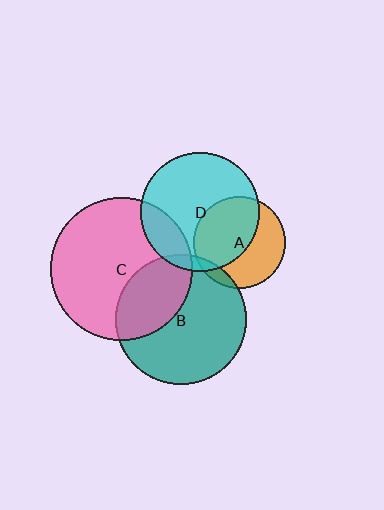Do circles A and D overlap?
Yes.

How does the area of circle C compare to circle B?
Approximately 1.2 times.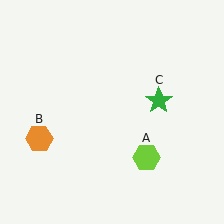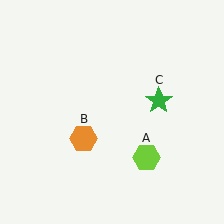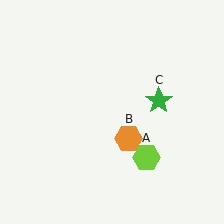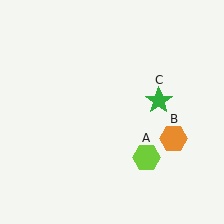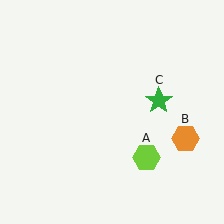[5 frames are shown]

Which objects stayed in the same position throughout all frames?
Lime hexagon (object A) and green star (object C) remained stationary.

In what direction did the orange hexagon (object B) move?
The orange hexagon (object B) moved right.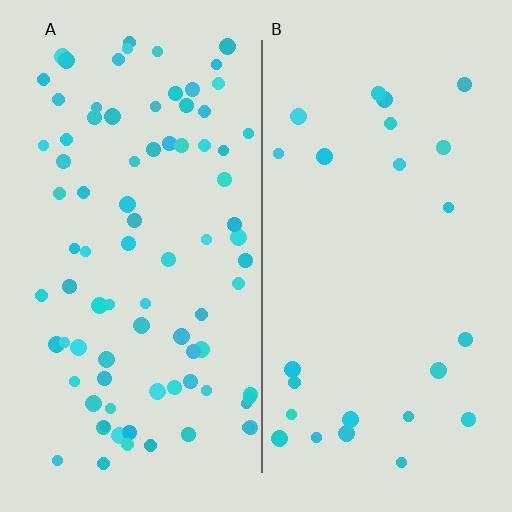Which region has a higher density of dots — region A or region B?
A (the left).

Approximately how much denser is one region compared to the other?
Approximately 3.4× — region A over region B.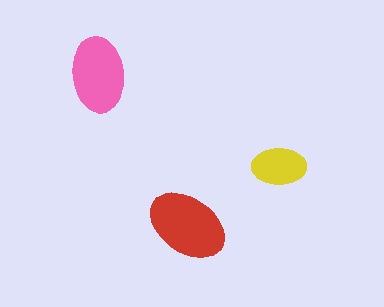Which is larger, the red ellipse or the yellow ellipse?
The red one.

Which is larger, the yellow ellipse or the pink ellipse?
The pink one.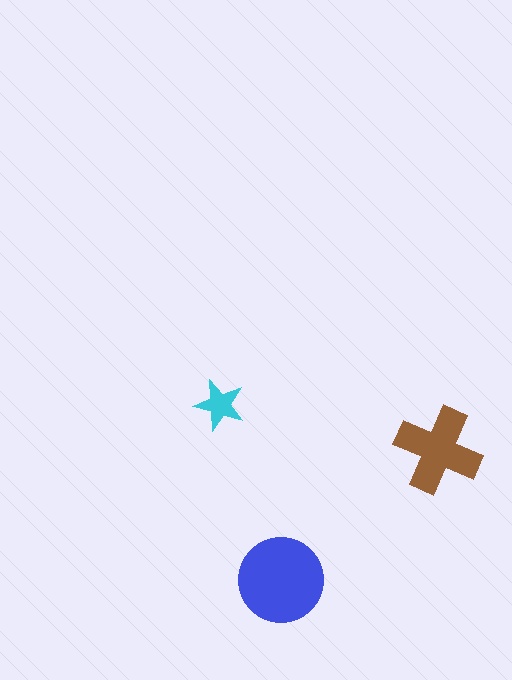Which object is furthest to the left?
The cyan star is leftmost.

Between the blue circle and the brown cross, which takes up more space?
The blue circle.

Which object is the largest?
The blue circle.